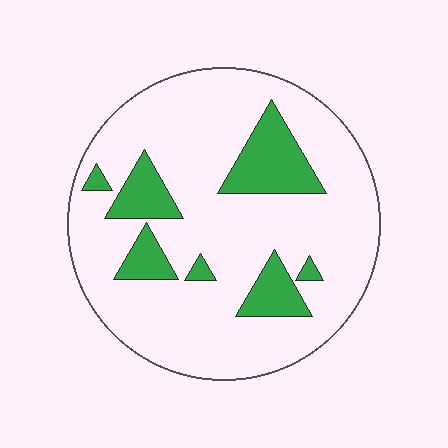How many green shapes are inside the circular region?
7.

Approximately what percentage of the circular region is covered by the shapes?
Approximately 20%.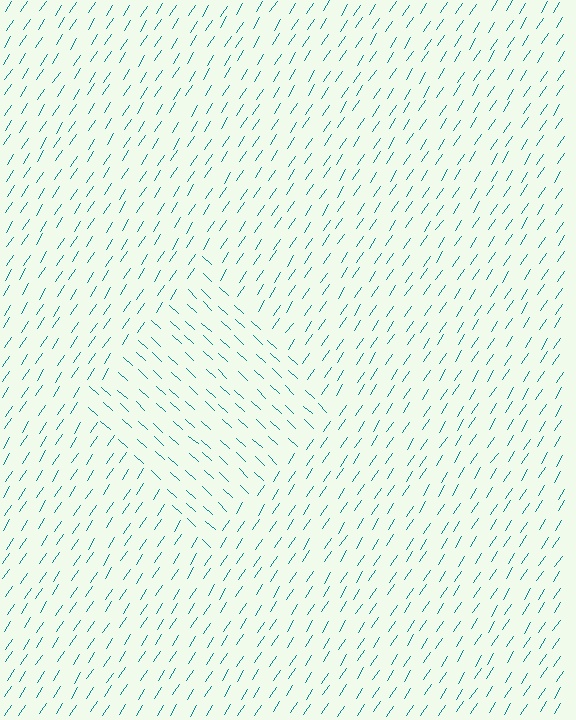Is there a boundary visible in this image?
Yes, there is a texture boundary formed by a change in line orientation.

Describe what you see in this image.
The image is filled with small teal line segments. A diamond region in the image has lines oriented differently from the surrounding lines, creating a visible texture boundary.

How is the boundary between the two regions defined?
The boundary is defined purely by a change in line orientation (approximately 80 degrees difference). All lines are the same color and thickness.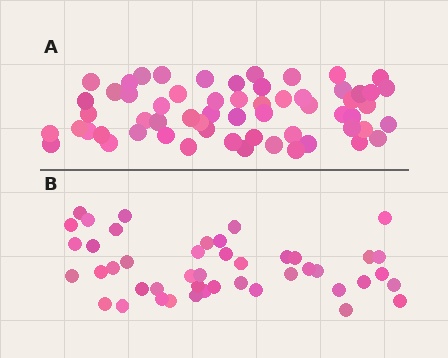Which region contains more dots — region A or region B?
Region A (the top region) has more dots.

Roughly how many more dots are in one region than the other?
Region A has approximately 15 more dots than region B.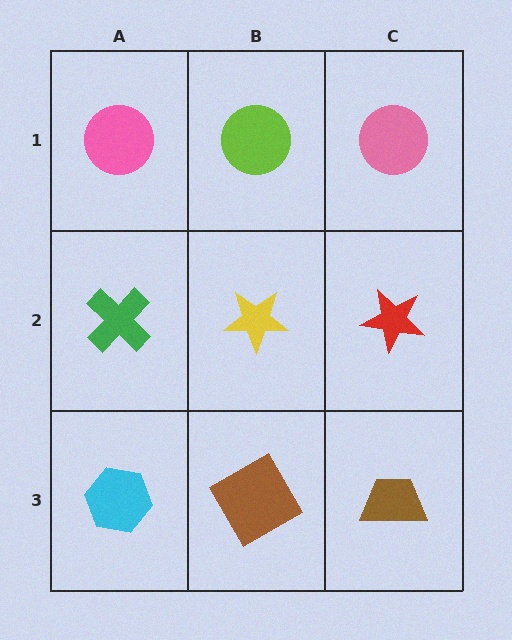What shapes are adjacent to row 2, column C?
A pink circle (row 1, column C), a brown trapezoid (row 3, column C), a yellow star (row 2, column B).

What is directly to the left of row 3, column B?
A cyan hexagon.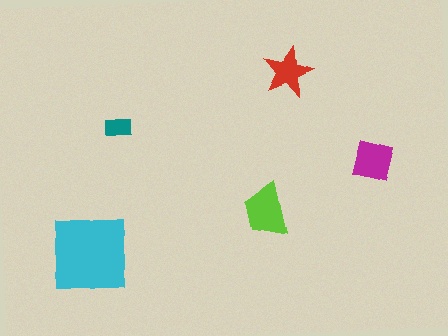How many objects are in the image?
There are 5 objects in the image.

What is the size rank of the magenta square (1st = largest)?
3rd.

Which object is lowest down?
The cyan square is bottommost.